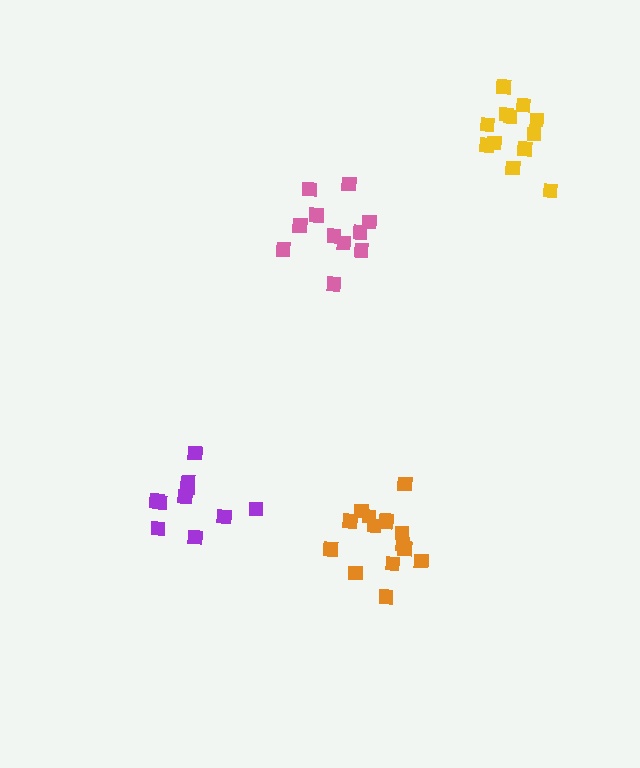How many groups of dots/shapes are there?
There are 4 groups.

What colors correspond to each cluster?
The clusters are colored: pink, purple, yellow, orange.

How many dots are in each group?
Group 1: 11 dots, Group 2: 10 dots, Group 3: 12 dots, Group 4: 15 dots (48 total).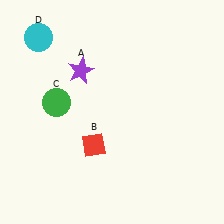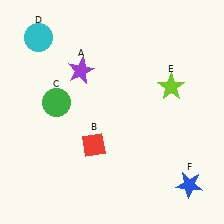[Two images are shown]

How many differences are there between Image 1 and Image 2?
There are 2 differences between the two images.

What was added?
A lime star (E), a blue star (F) were added in Image 2.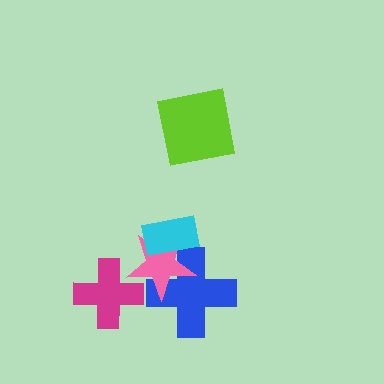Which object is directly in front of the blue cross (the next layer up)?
The pink star is directly in front of the blue cross.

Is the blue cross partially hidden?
Yes, it is partially covered by another shape.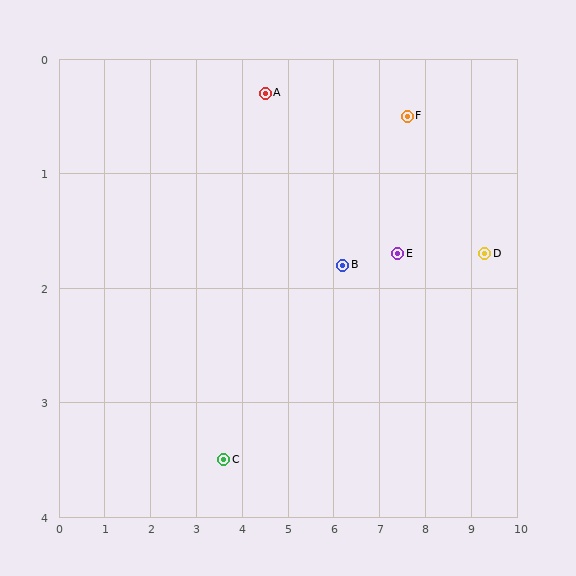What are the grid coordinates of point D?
Point D is at approximately (9.3, 1.7).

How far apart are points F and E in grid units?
Points F and E are about 1.2 grid units apart.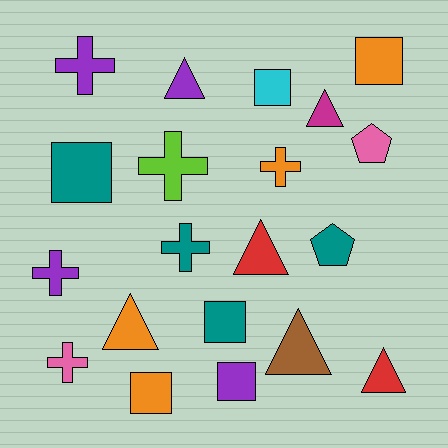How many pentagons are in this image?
There are 2 pentagons.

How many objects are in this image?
There are 20 objects.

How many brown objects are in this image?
There is 1 brown object.